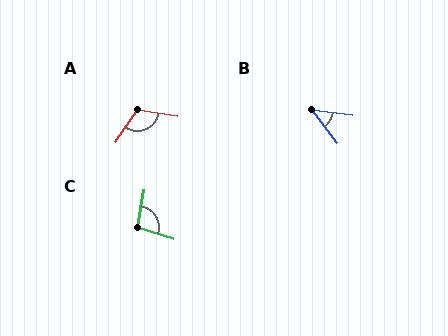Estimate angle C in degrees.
Approximately 98 degrees.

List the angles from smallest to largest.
B (45°), C (98°), A (114°).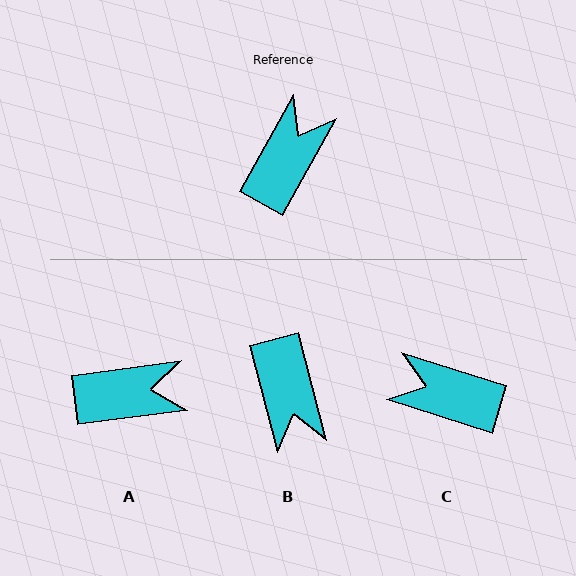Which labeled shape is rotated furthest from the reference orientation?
B, about 137 degrees away.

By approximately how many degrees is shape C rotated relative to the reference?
Approximately 102 degrees counter-clockwise.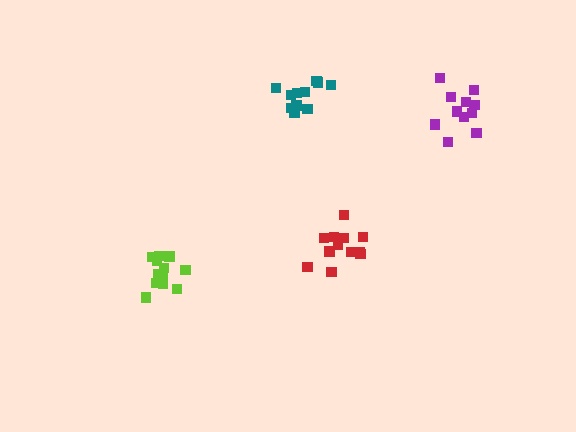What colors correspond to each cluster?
The clusters are colored: teal, red, purple, lime.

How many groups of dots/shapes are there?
There are 4 groups.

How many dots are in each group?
Group 1: 11 dots, Group 2: 12 dots, Group 3: 11 dots, Group 4: 12 dots (46 total).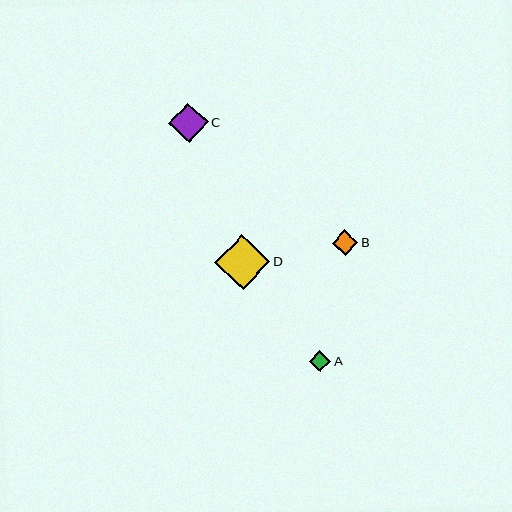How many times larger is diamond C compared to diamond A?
Diamond C is approximately 1.8 times the size of diamond A.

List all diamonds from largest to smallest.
From largest to smallest: D, C, B, A.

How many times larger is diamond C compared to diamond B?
Diamond C is approximately 1.5 times the size of diamond B.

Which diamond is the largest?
Diamond D is the largest with a size of approximately 55 pixels.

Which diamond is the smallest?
Diamond A is the smallest with a size of approximately 21 pixels.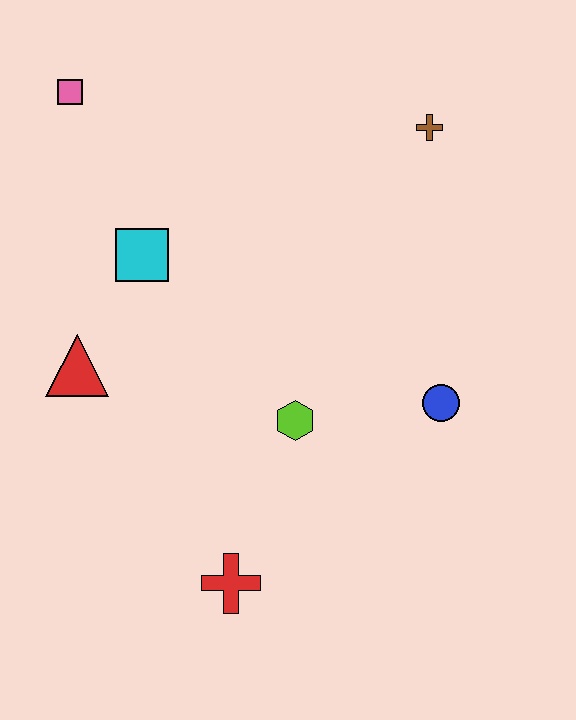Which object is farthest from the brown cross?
The red cross is farthest from the brown cross.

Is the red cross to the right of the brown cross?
No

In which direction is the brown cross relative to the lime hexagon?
The brown cross is above the lime hexagon.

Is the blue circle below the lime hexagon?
No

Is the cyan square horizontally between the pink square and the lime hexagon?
Yes